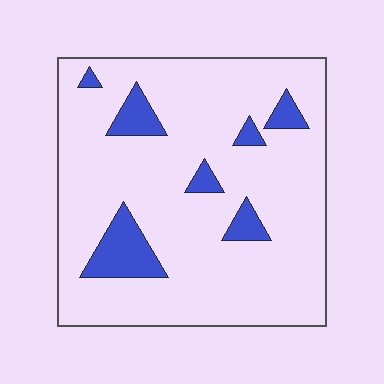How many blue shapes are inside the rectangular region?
7.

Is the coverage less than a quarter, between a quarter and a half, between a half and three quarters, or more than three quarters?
Less than a quarter.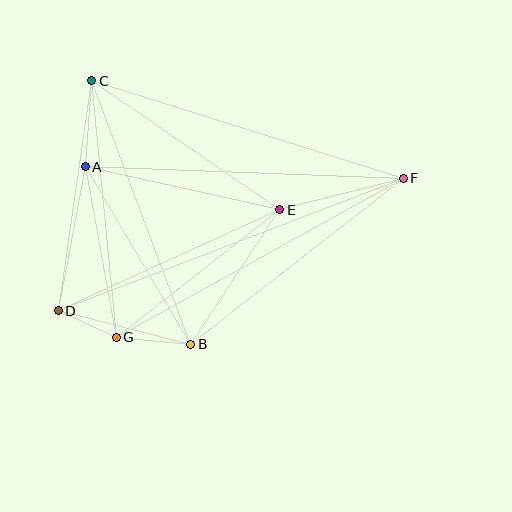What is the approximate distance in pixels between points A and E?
The distance between A and E is approximately 199 pixels.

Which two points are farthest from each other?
Points D and F are farthest from each other.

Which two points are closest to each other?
Points D and G are closest to each other.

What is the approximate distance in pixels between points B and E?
The distance between B and E is approximately 161 pixels.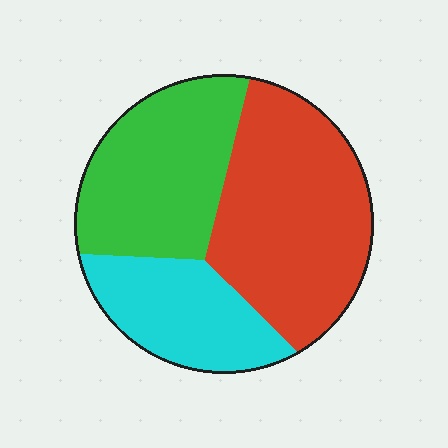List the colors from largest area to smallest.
From largest to smallest: red, green, cyan.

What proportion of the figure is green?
Green takes up about one third (1/3) of the figure.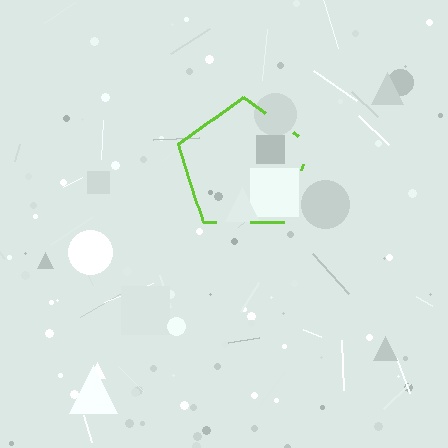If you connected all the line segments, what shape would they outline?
They would outline a pentagon.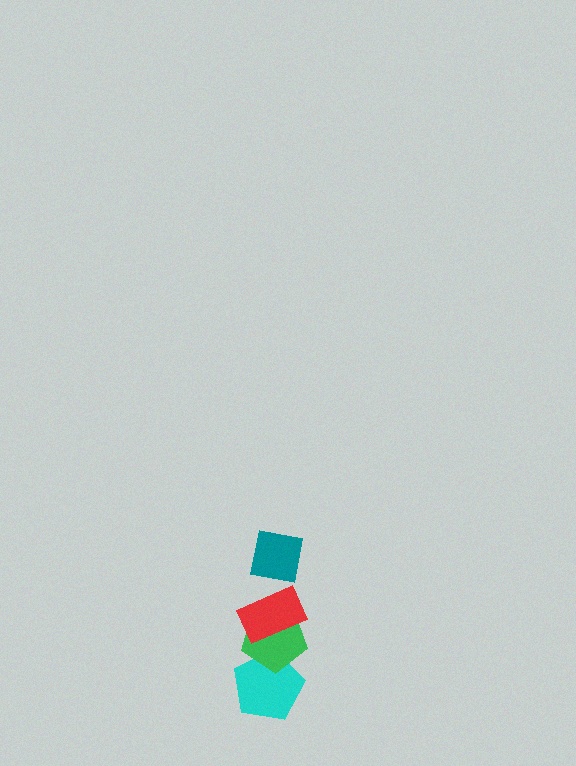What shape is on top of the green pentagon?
The red rectangle is on top of the green pentagon.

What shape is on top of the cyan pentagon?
The green pentagon is on top of the cyan pentagon.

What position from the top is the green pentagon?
The green pentagon is 3rd from the top.